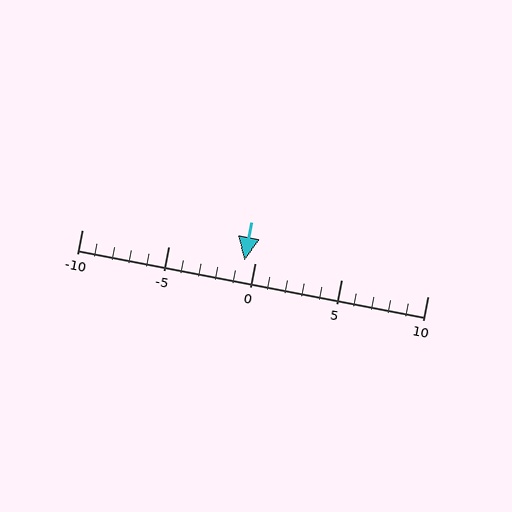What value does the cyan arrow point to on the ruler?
The cyan arrow points to approximately -1.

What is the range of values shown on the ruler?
The ruler shows values from -10 to 10.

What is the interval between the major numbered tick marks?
The major tick marks are spaced 5 units apart.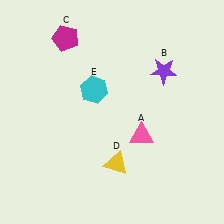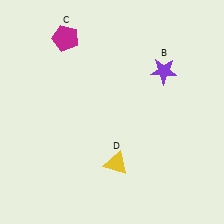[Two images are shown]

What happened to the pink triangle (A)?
The pink triangle (A) was removed in Image 2. It was in the bottom-right area of Image 1.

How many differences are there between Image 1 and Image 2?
There are 2 differences between the two images.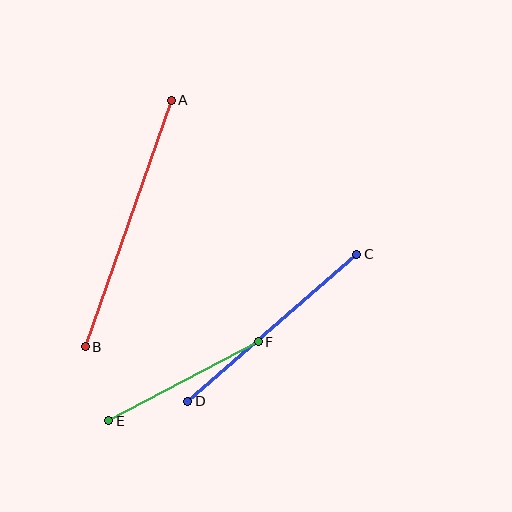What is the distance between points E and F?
The distance is approximately 169 pixels.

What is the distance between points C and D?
The distance is approximately 224 pixels.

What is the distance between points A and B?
The distance is approximately 261 pixels.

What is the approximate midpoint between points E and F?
The midpoint is at approximately (184, 381) pixels.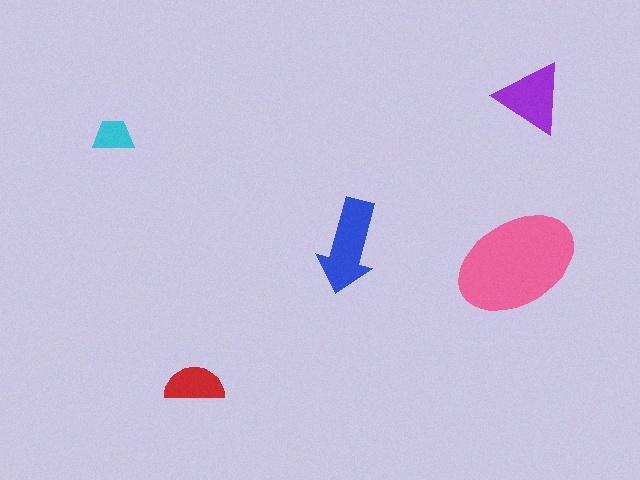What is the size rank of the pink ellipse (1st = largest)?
1st.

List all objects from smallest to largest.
The cyan trapezoid, the red semicircle, the purple triangle, the blue arrow, the pink ellipse.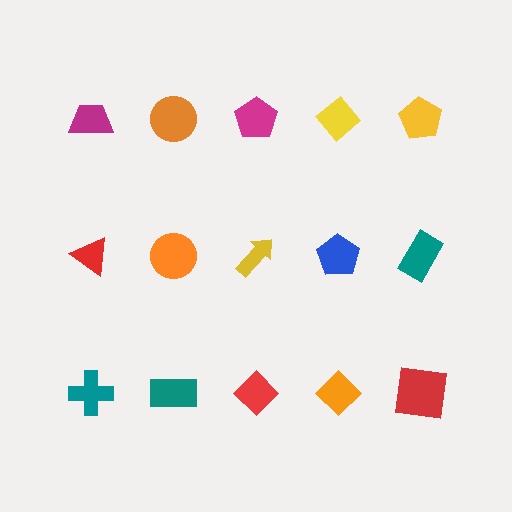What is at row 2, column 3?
A yellow arrow.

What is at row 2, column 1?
A red triangle.